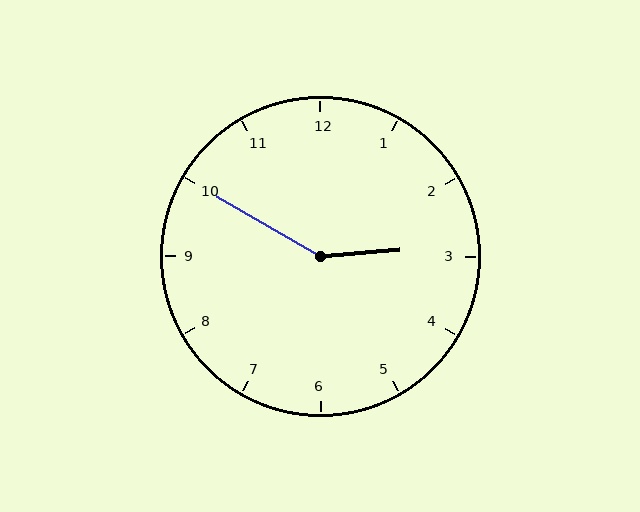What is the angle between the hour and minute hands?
Approximately 145 degrees.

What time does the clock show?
2:50.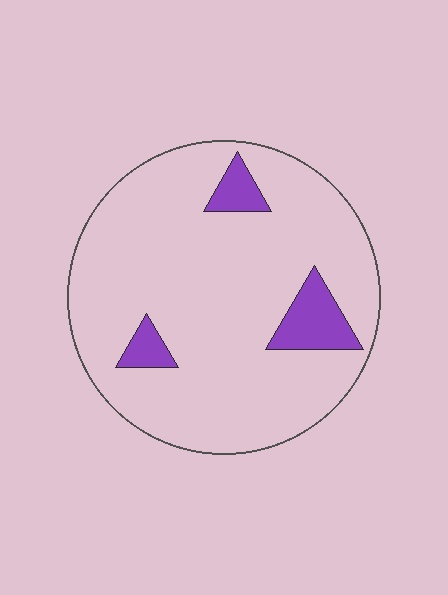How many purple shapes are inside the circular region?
3.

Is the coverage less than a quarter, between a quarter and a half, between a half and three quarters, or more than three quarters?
Less than a quarter.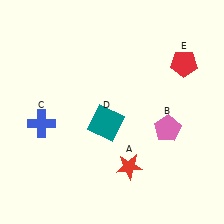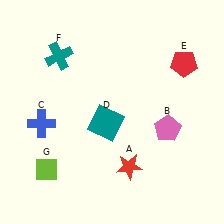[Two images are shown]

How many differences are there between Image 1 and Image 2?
There are 2 differences between the two images.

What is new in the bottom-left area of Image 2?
A lime diamond (G) was added in the bottom-left area of Image 2.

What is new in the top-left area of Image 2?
A teal cross (F) was added in the top-left area of Image 2.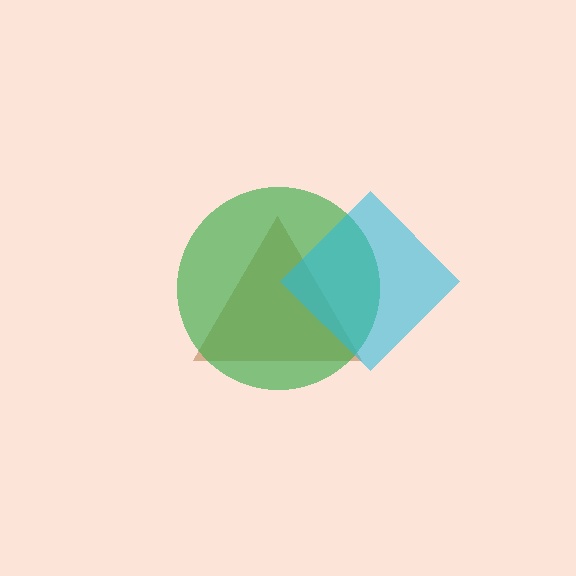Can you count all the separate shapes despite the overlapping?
Yes, there are 3 separate shapes.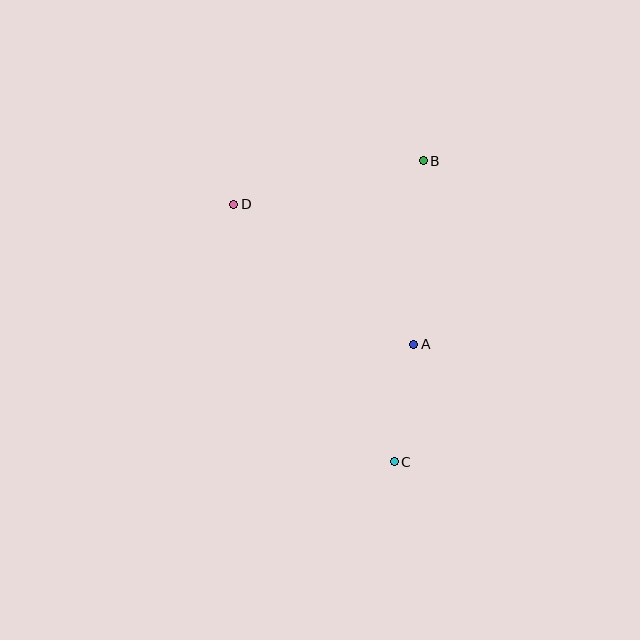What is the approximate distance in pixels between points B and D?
The distance between B and D is approximately 194 pixels.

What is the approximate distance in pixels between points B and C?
The distance between B and C is approximately 303 pixels.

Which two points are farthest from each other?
Points C and D are farthest from each other.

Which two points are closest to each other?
Points A and C are closest to each other.